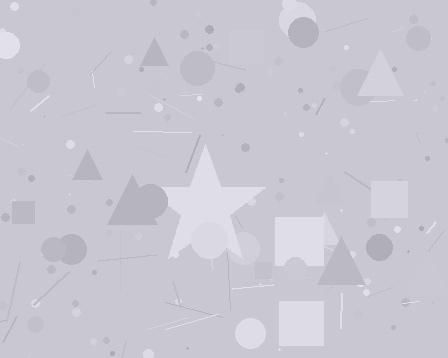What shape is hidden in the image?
A star is hidden in the image.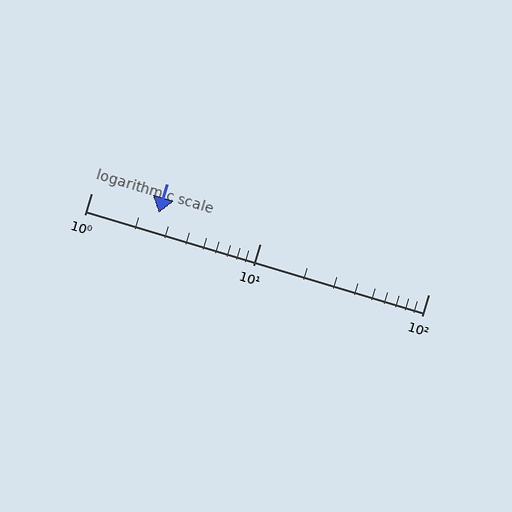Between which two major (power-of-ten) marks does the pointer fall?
The pointer is between 1 and 10.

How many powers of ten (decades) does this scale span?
The scale spans 2 decades, from 1 to 100.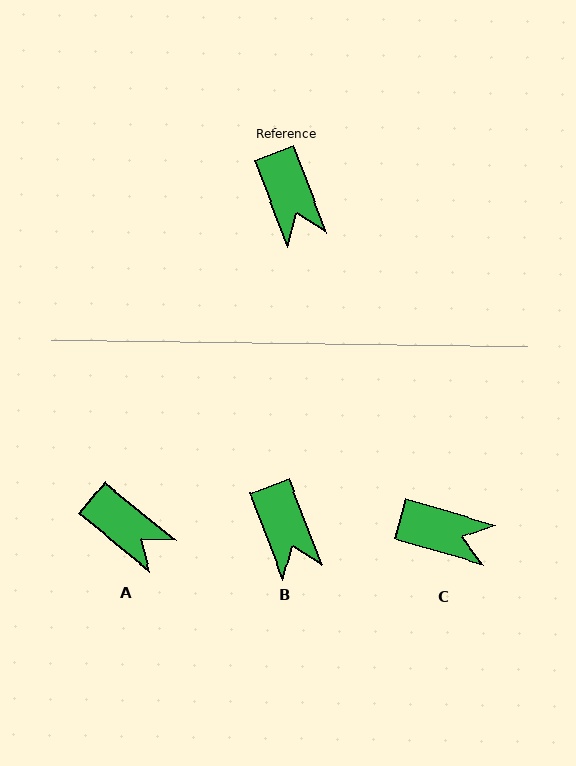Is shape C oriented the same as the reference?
No, it is off by about 53 degrees.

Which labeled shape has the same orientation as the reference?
B.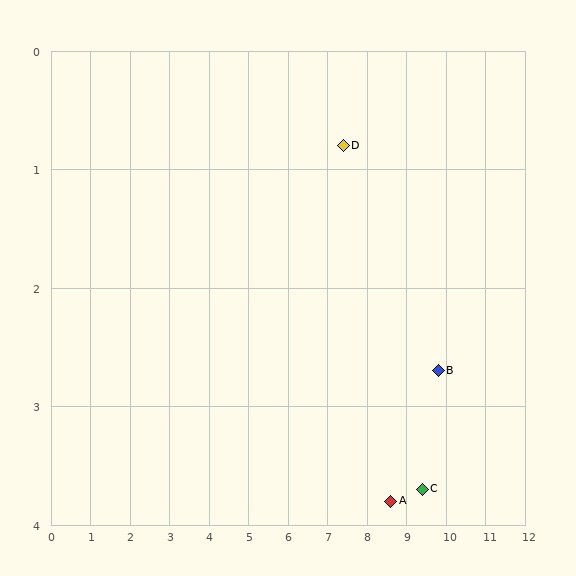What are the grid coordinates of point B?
Point B is at approximately (9.8, 2.7).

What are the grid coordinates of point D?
Point D is at approximately (7.4, 0.8).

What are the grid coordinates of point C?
Point C is at approximately (9.4, 3.7).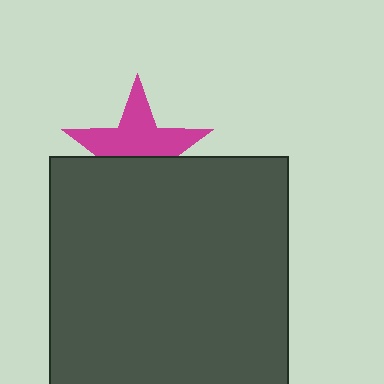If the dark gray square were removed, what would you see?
You would see the complete magenta star.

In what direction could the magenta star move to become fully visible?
The magenta star could move up. That would shift it out from behind the dark gray square entirely.